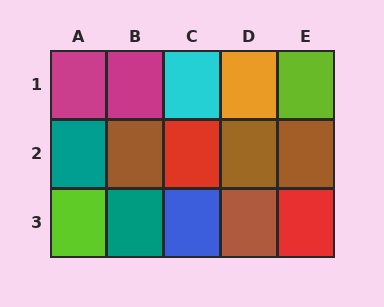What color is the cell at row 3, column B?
Teal.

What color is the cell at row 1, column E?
Lime.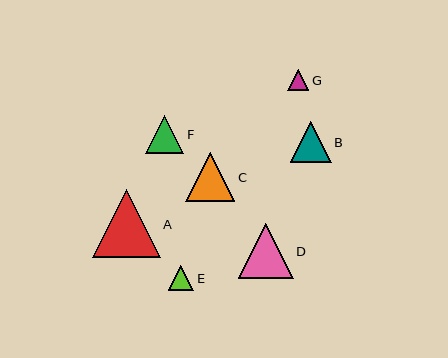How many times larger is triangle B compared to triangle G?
Triangle B is approximately 1.9 times the size of triangle G.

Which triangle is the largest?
Triangle A is the largest with a size of approximately 68 pixels.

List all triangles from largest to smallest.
From largest to smallest: A, D, C, B, F, E, G.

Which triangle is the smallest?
Triangle G is the smallest with a size of approximately 21 pixels.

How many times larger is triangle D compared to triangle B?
Triangle D is approximately 1.4 times the size of triangle B.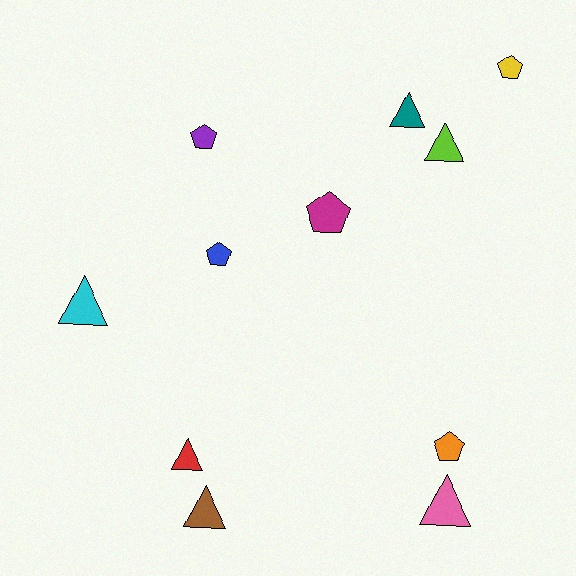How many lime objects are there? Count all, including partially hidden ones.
There is 1 lime object.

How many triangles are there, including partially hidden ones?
There are 6 triangles.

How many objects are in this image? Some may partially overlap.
There are 11 objects.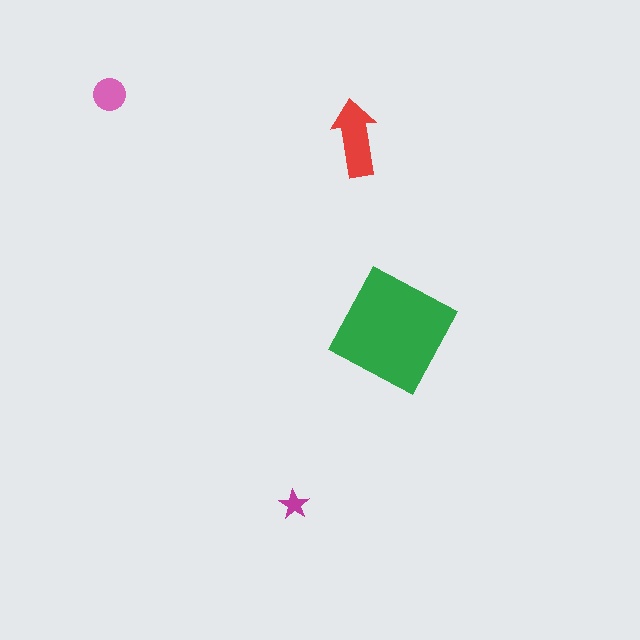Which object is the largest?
The green square.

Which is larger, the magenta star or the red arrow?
The red arrow.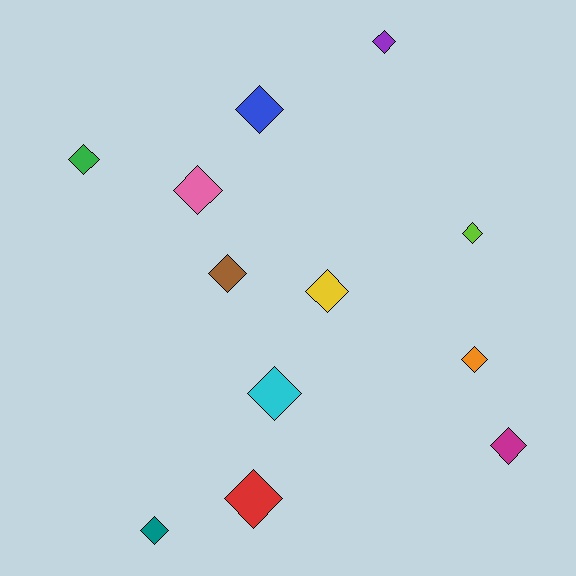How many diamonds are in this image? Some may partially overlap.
There are 12 diamonds.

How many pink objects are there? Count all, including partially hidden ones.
There is 1 pink object.